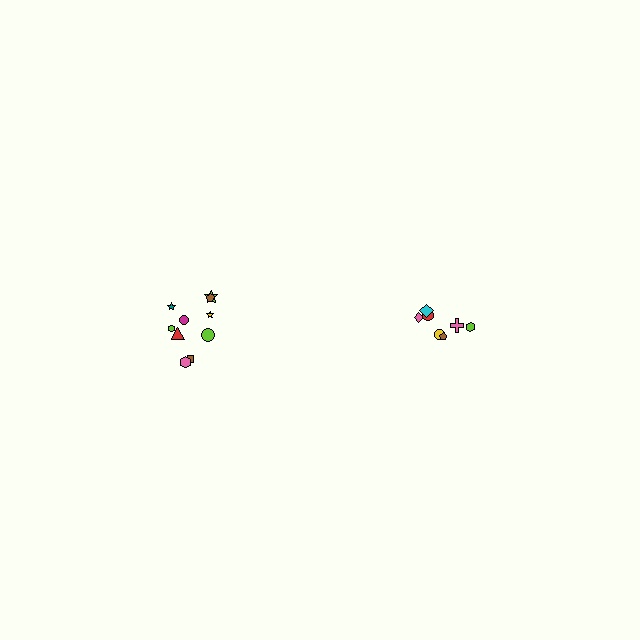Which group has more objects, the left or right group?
The left group.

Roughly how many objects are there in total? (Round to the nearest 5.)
Roughly 15 objects in total.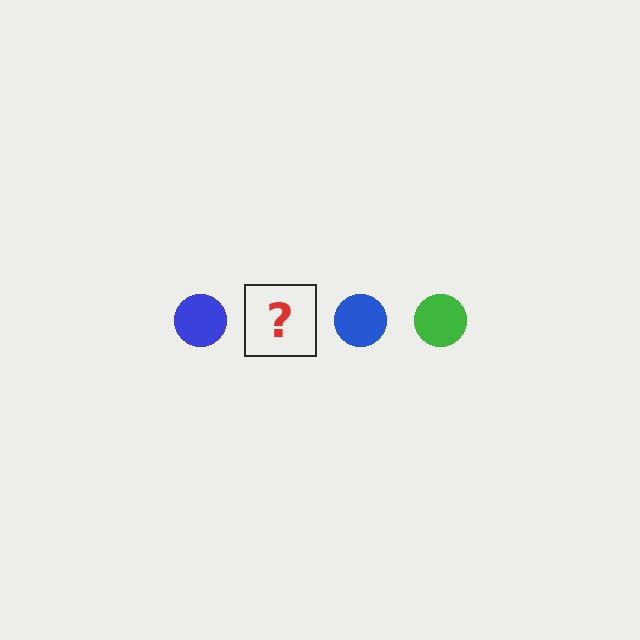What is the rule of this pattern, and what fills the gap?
The rule is that the pattern cycles through blue, green circles. The gap should be filled with a green circle.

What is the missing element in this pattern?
The missing element is a green circle.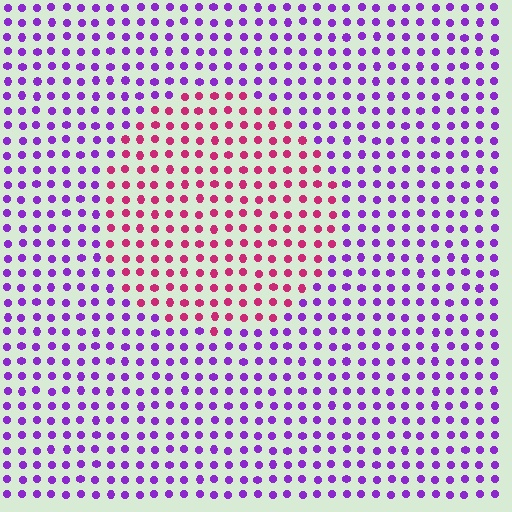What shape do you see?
I see a circle.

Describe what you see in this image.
The image is filled with small purple elements in a uniform arrangement. A circle-shaped region is visible where the elements are tinted to a slightly different hue, forming a subtle color boundary.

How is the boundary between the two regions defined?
The boundary is defined purely by a slight shift in hue (about 55 degrees). Spacing, size, and orientation are identical on both sides.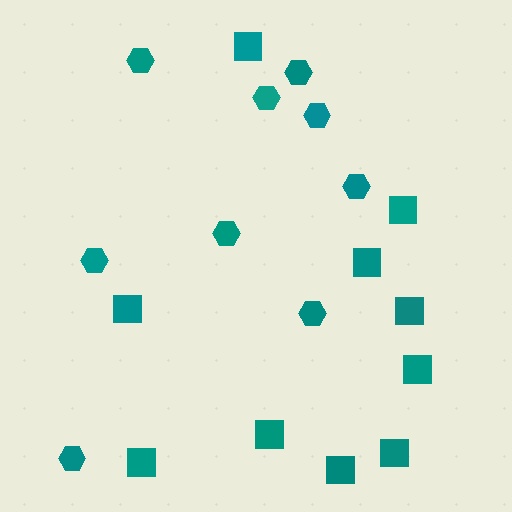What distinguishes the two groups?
There are 2 groups: one group of hexagons (9) and one group of squares (10).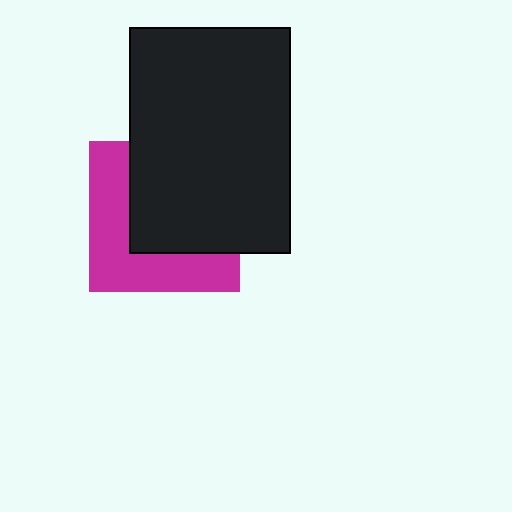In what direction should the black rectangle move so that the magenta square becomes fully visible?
The black rectangle should move toward the upper-right. That is the shortest direction to clear the overlap and leave the magenta square fully visible.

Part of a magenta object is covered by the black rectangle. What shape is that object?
It is a square.